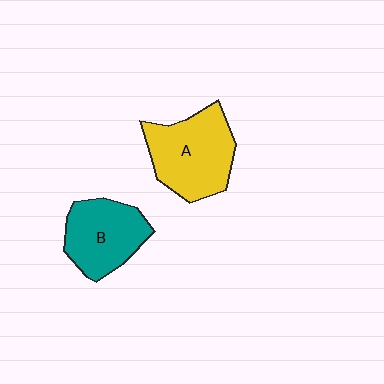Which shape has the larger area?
Shape A (yellow).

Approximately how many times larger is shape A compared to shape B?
Approximately 1.2 times.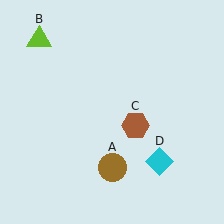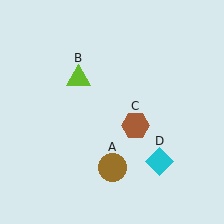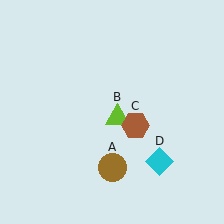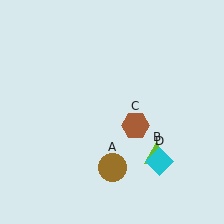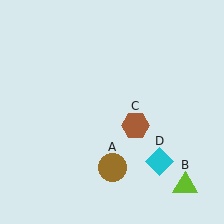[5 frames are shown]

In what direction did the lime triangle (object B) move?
The lime triangle (object B) moved down and to the right.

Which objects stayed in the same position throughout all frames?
Brown circle (object A) and brown hexagon (object C) and cyan diamond (object D) remained stationary.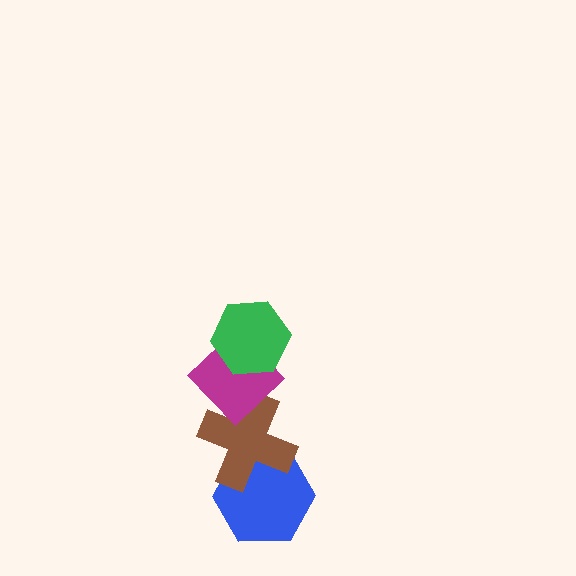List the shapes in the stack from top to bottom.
From top to bottom: the green hexagon, the magenta diamond, the brown cross, the blue hexagon.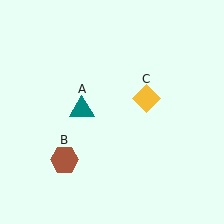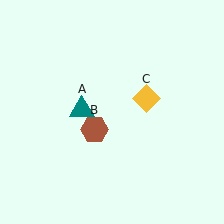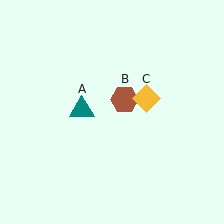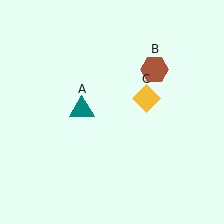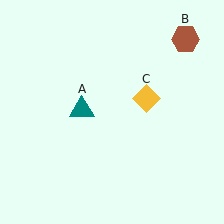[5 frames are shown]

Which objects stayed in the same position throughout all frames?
Teal triangle (object A) and yellow diamond (object C) remained stationary.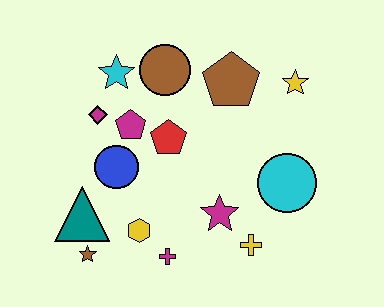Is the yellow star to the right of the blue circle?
Yes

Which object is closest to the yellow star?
The brown pentagon is closest to the yellow star.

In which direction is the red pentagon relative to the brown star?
The red pentagon is above the brown star.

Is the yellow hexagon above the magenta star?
No